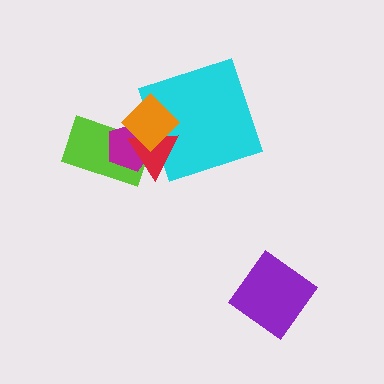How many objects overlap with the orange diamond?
4 objects overlap with the orange diamond.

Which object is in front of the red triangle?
The orange diamond is in front of the red triangle.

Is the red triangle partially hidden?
Yes, it is partially covered by another shape.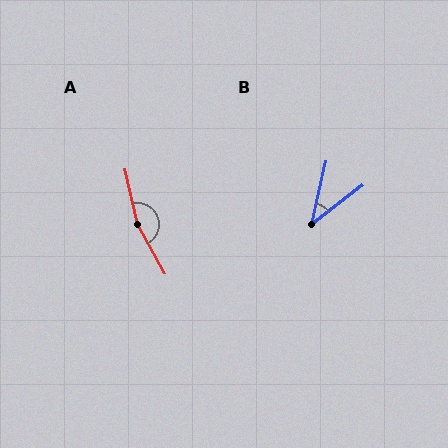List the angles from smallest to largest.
B (40°), A (163°).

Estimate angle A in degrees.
Approximately 163 degrees.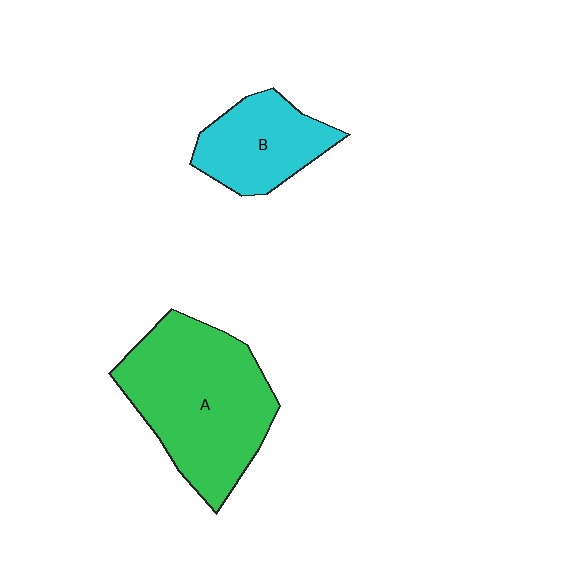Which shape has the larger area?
Shape A (green).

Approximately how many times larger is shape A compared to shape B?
Approximately 2.0 times.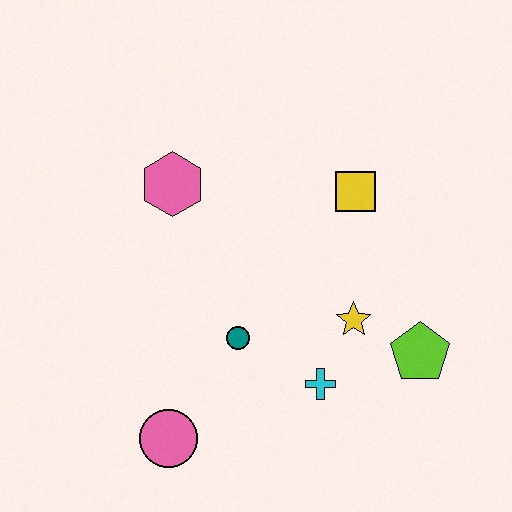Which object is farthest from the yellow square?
The pink circle is farthest from the yellow square.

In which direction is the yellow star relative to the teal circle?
The yellow star is to the right of the teal circle.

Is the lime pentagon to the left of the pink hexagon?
No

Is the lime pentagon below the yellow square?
Yes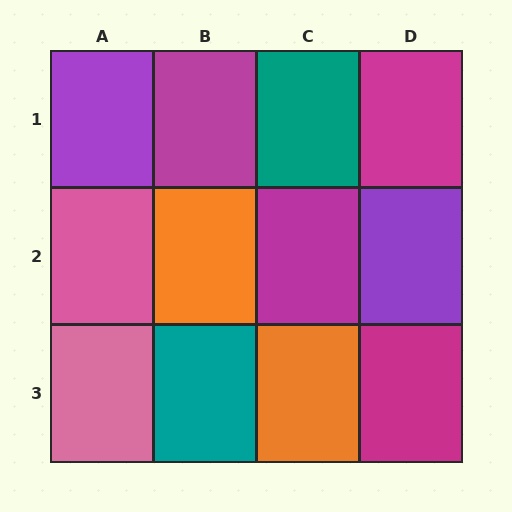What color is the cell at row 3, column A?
Pink.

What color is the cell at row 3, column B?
Teal.